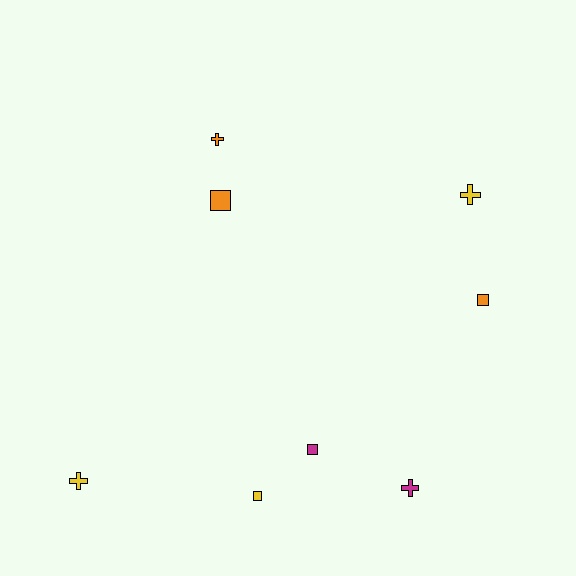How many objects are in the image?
There are 8 objects.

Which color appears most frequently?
Orange, with 3 objects.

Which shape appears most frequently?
Cross, with 4 objects.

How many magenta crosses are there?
There is 1 magenta cross.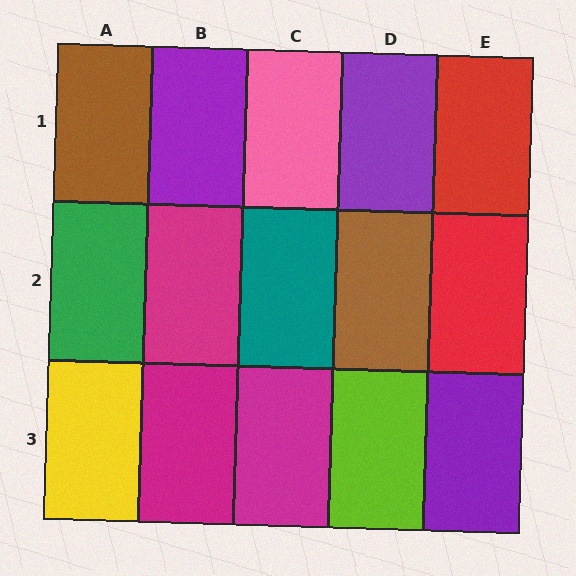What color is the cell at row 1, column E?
Red.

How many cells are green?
1 cell is green.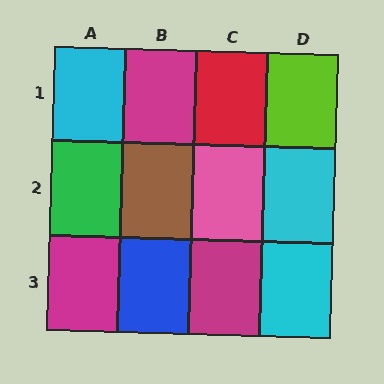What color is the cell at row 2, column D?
Cyan.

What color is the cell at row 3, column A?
Magenta.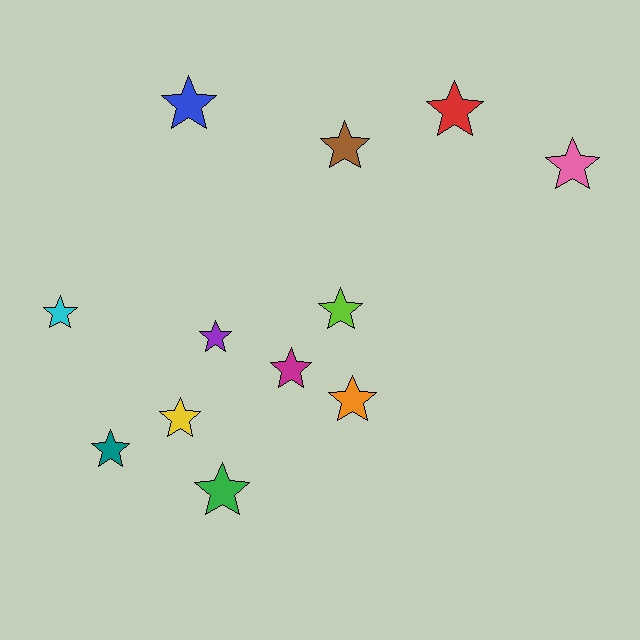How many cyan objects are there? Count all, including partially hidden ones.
There is 1 cyan object.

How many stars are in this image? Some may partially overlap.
There are 12 stars.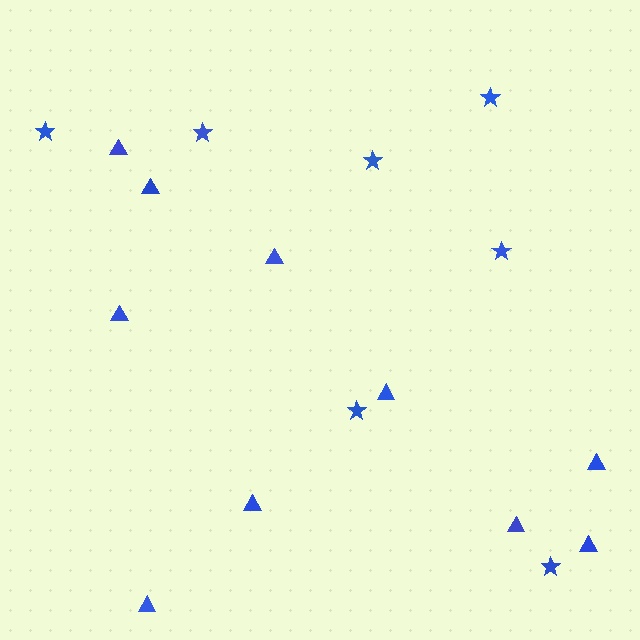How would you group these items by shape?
There are 2 groups: one group of triangles (10) and one group of stars (7).